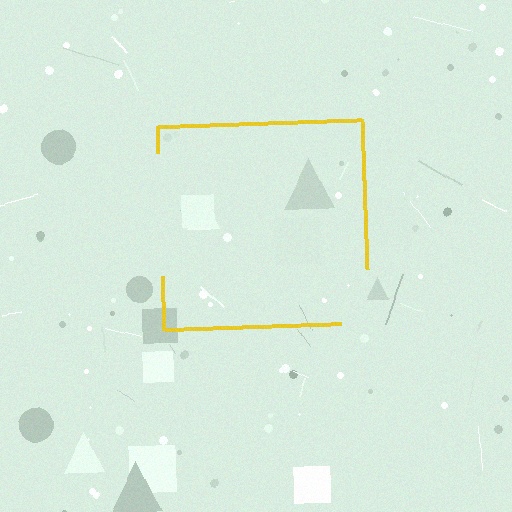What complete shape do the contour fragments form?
The contour fragments form a square.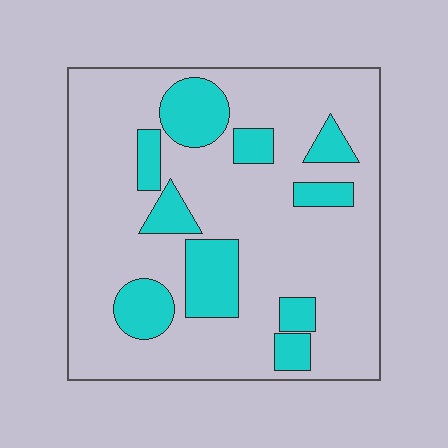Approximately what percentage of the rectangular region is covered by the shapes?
Approximately 20%.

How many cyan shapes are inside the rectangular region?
10.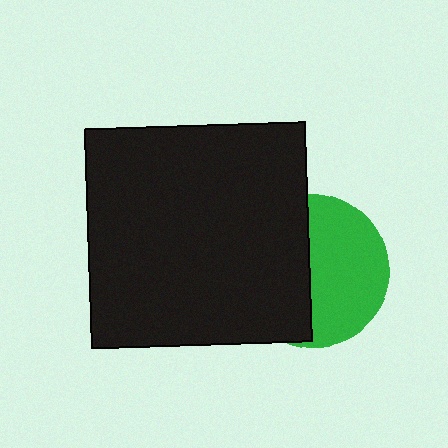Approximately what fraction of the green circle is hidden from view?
Roughly 48% of the green circle is hidden behind the black square.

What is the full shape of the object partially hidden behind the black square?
The partially hidden object is a green circle.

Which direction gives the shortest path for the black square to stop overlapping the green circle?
Moving left gives the shortest separation.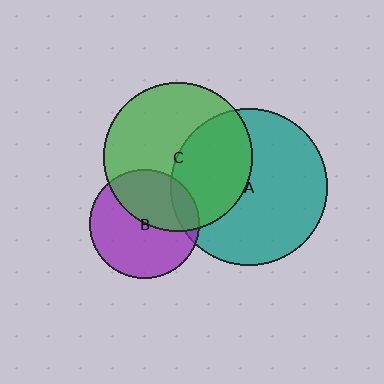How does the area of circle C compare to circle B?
Approximately 1.8 times.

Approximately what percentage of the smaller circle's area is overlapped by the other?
Approximately 40%.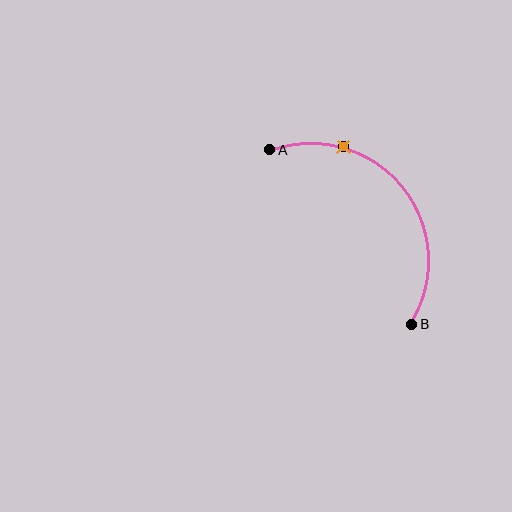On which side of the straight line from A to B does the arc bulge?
The arc bulges above and to the right of the straight line connecting A and B.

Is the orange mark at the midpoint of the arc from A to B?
No. The orange mark lies on the arc but is closer to endpoint A. The arc midpoint would be at the point on the curve equidistant along the arc from both A and B.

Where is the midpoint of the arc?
The arc midpoint is the point on the curve farthest from the straight line joining A and B. It sits above and to the right of that line.